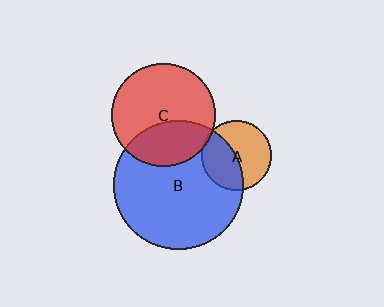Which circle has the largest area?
Circle B (blue).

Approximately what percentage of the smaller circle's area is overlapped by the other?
Approximately 35%.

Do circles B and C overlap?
Yes.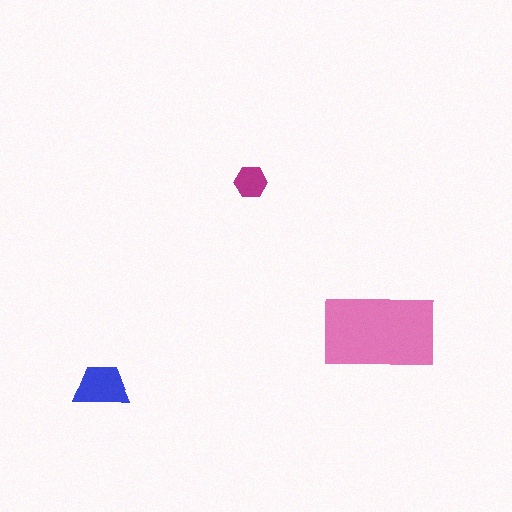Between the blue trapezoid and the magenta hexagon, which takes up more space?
The blue trapezoid.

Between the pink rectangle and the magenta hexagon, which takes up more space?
The pink rectangle.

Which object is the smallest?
The magenta hexagon.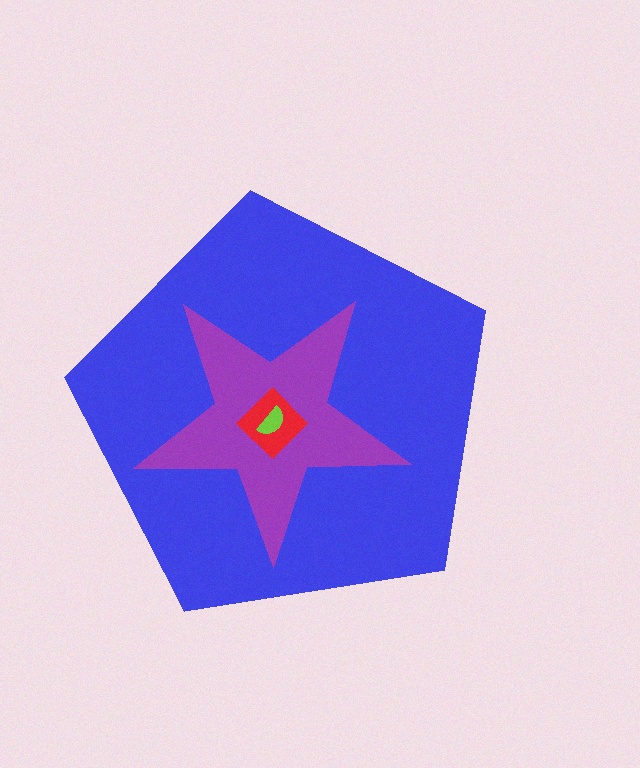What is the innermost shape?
The lime semicircle.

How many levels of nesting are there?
4.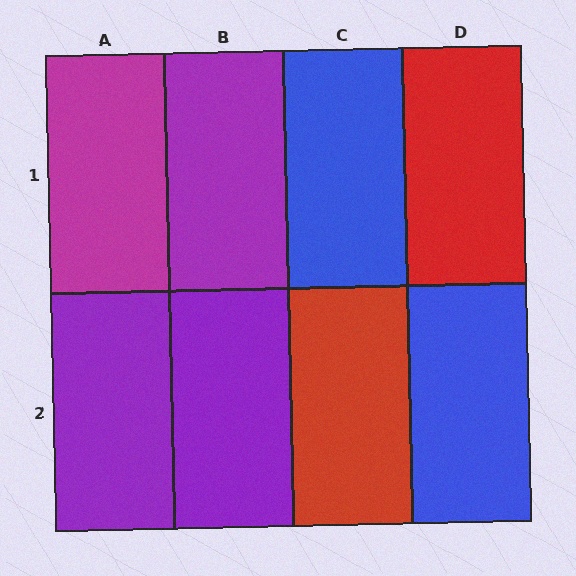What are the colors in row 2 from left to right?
Purple, purple, red, blue.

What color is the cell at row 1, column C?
Blue.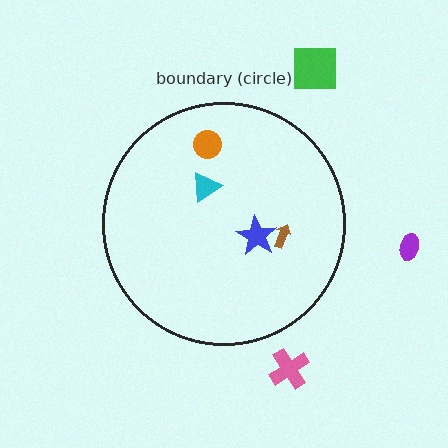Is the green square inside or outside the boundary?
Outside.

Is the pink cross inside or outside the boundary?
Outside.